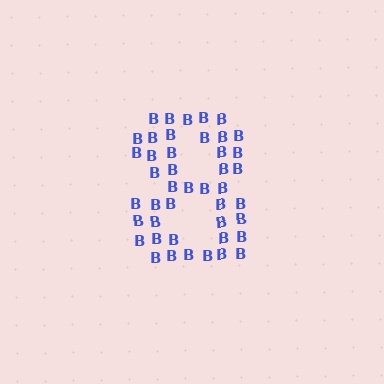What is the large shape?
The large shape is the digit 8.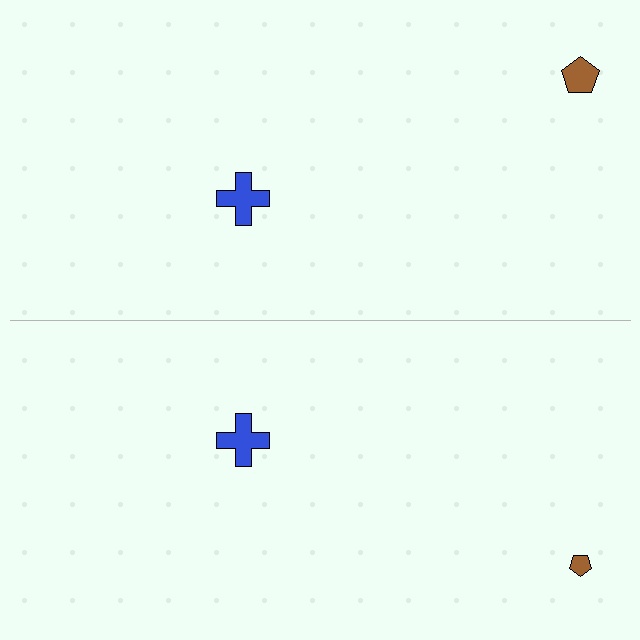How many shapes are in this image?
There are 4 shapes in this image.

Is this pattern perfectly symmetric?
No, the pattern is not perfectly symmetric. The brown pentagon on the bottom side has a different size than its mirror counterpart.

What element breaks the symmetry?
The brown pentagon on the bottom side has a different size than its mirror counterpart.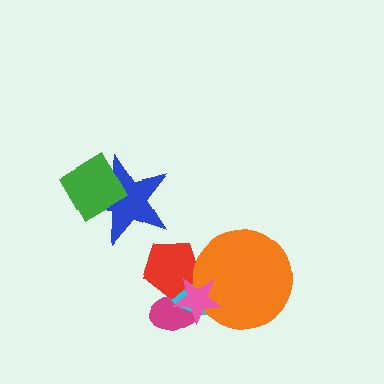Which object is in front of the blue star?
The green diamond is in front of the blue star.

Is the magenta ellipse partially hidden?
Yes, it is partially covered by another shape.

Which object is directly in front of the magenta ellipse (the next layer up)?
The cyan ellipse is directly in front of the magenta ellipse.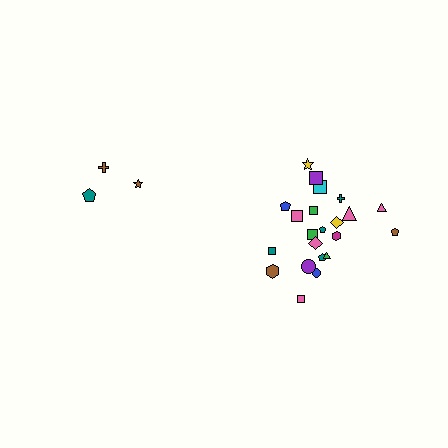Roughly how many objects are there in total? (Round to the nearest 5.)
Roughly 25 objects in total.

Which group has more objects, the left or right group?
The right group.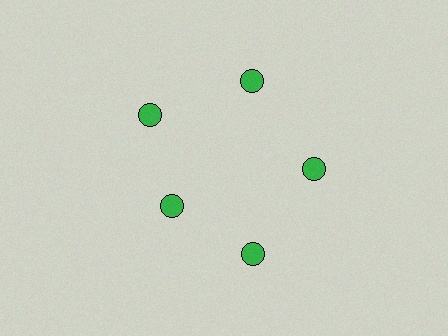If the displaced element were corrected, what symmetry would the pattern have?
It would have 5-fold rotational symmetry — the pattern would map onto itself every 72 degrees.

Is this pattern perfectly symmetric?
No. The 5 green circles are arranged in a ring, but one element near the 8 o'clock position is pulled inward toward the center, breaking the 5-fold rotational symmetry.